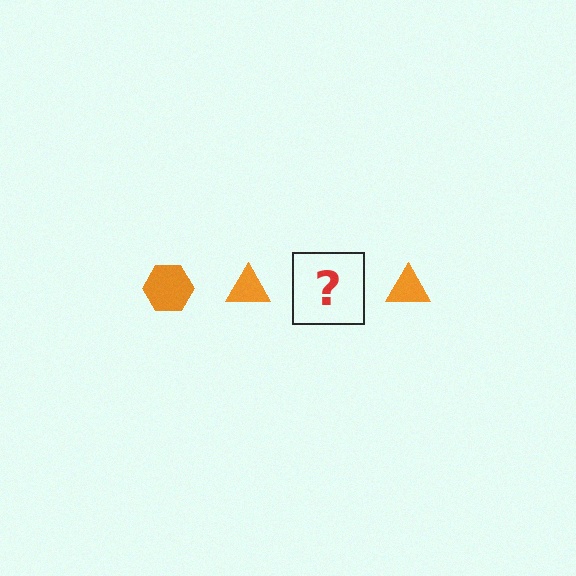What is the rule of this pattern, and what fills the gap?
The rule is that the pattern cycles through hexagon, triangle shapes in orange. The gap should be filled with an orange hexagon.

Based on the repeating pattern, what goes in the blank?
The blank should be an orange hexagon.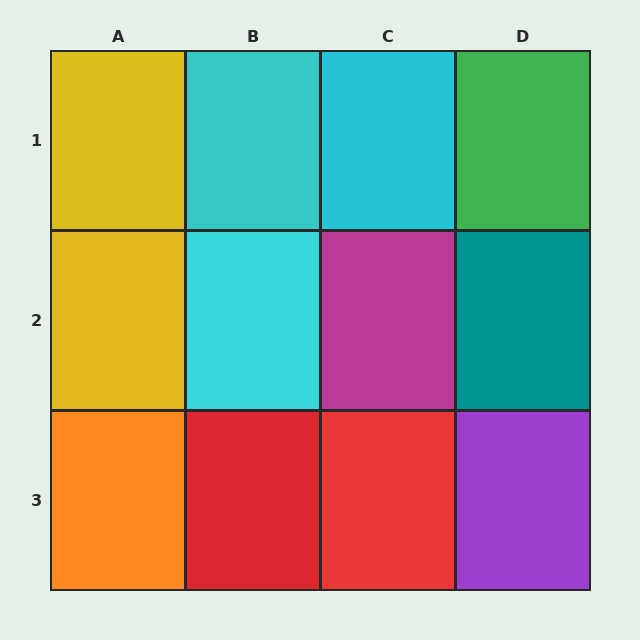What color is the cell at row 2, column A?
Yellow.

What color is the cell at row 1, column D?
Green.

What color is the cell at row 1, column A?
Yellow.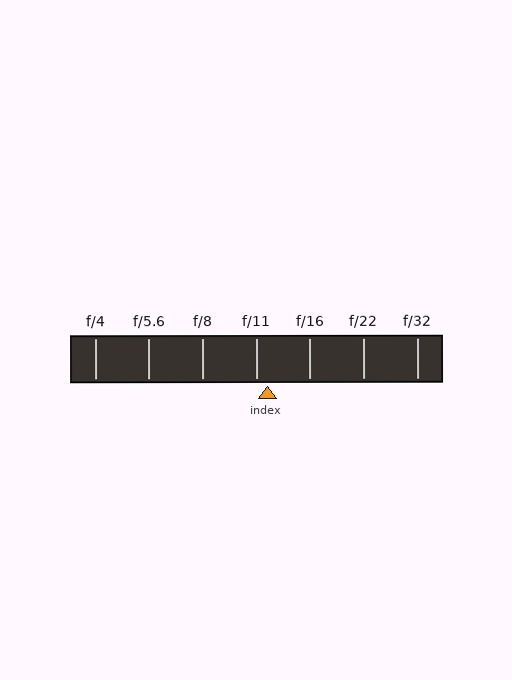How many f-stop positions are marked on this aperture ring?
There are 7 f-stop positions marked.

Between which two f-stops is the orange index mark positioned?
The index mark is between f/11 and f/16.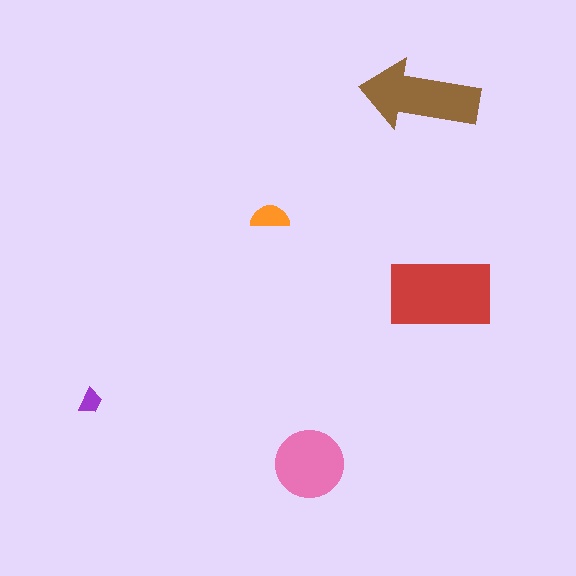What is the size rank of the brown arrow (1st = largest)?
2nd.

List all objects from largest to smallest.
The red rectangle, the brown arrow, the pink circle, the orange semicircle, the purple trapezoid.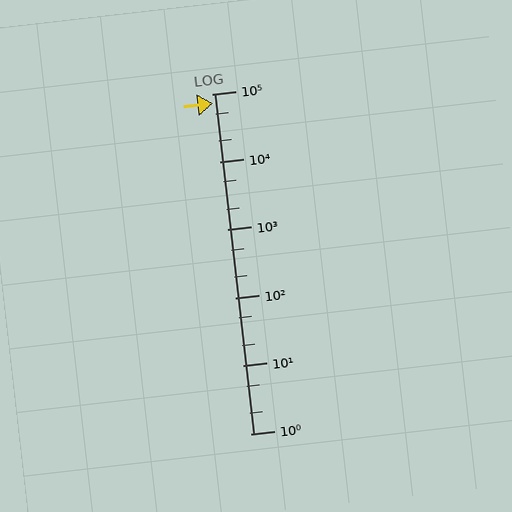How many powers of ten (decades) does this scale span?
The scale spans 5 decades, from 1 to 100000.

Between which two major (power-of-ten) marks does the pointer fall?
The pointer is between 10000 and 100000.